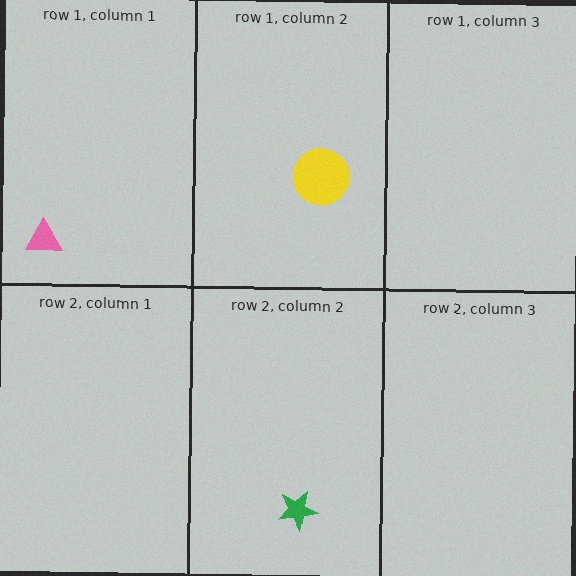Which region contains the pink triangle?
The row 1, column 1 region.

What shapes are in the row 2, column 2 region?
The green star.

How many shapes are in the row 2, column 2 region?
1.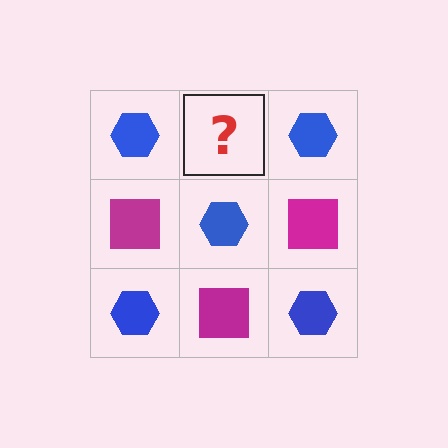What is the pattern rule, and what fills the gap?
The rule is that it alternates blue hexagon and magenta square in a checkerboard pattern. The gap should be filled with a magenta square.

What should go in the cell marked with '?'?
The missing cell should contain a magenta square.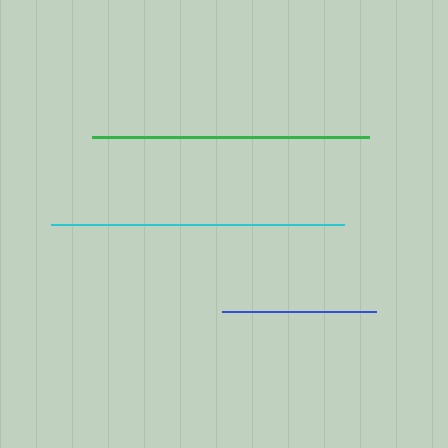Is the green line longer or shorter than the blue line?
The green line is longer than the blue line.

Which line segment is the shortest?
The blue line is the shortest at approximately 154 pixels.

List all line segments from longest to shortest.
From longest to shortest: cyan, green, blue.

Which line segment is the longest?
The cyan line is the longest at approximately 293 pixels.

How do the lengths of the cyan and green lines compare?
The cyan and green lines are approximately the same length.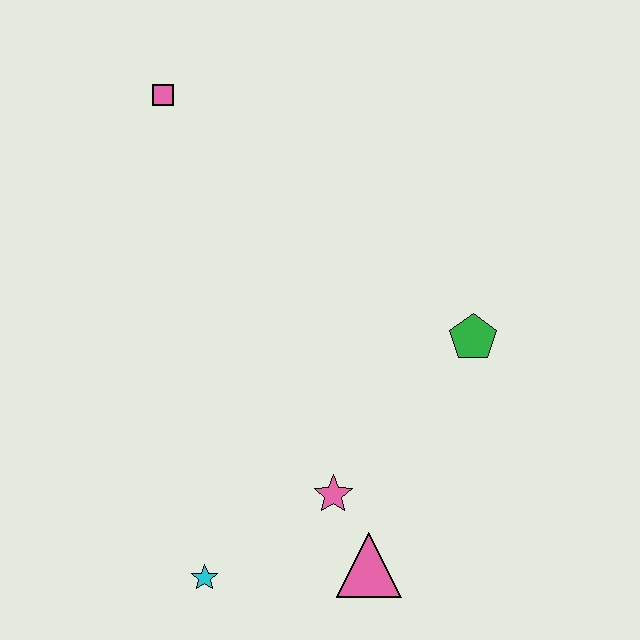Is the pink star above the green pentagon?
No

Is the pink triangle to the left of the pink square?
No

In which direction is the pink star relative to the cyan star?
The pink star is to the right of the cyan star.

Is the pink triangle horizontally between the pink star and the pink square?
No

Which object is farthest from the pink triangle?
The pink square is farthest from the pink triangle.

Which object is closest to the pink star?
The pink triangle is closest to the pink star.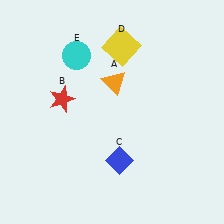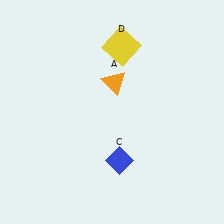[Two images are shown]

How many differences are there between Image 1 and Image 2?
There are 2 differences between the two images.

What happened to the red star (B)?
The red star (B) was removed in Image 2. It was in the top-left area of Image 1.